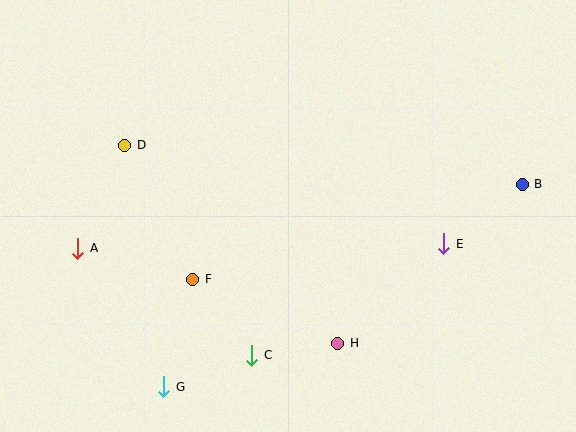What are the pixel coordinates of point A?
Point A is at (78, 248).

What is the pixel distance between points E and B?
The distance between E and B is 98 pixels.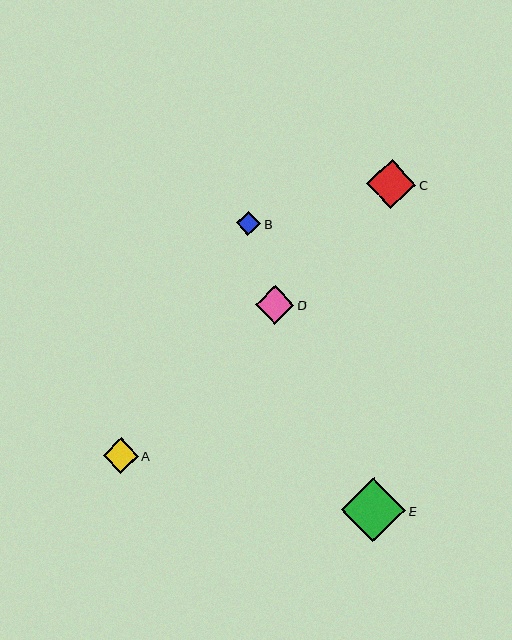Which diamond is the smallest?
Diamond B is the smallest with a size of approximately 24 pixels.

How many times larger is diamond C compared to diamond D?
Diamond C is approximately 1.3 times the size of diamond D.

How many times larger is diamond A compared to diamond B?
Diamond A is approximately 1.5 times the size of diamond B.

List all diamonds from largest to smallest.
From largest to smallest: E, C, D, A, B.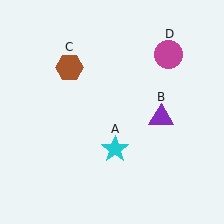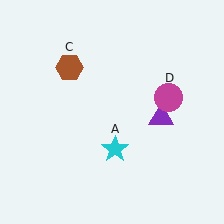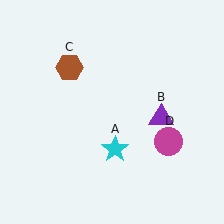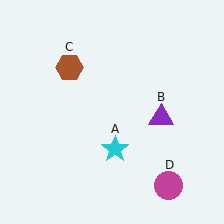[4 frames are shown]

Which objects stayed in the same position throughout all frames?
Cyan star (object A) and purple triangle (object B) and brown hexagon (object C) remained stationary.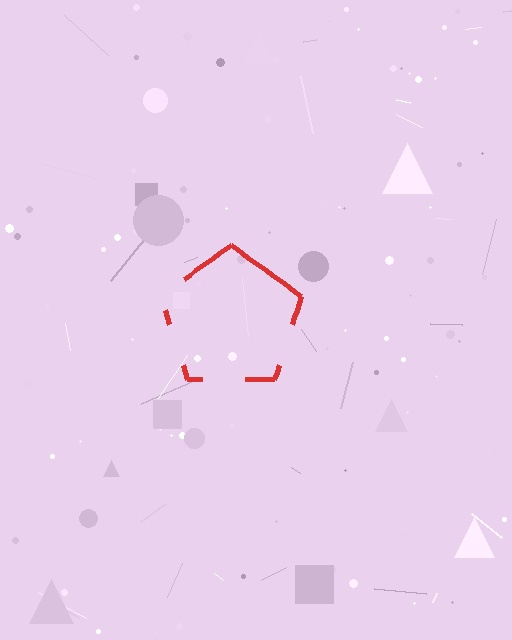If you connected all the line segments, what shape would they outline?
They would outline a pentagon.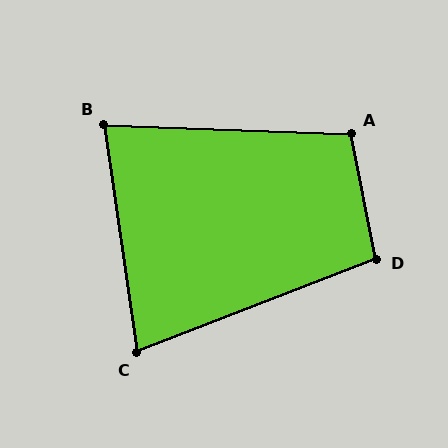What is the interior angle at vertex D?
Approximately 100 degrees (obtuse).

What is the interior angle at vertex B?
Approximately 80 degrees (acute).